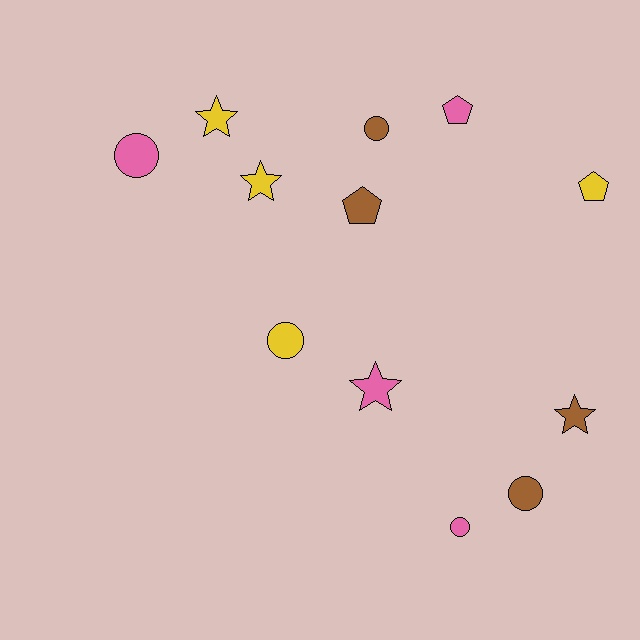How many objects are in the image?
There are 12 objects.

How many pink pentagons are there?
There is 1 pink pentagon.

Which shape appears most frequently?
Circle, with 5 objects.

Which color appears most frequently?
Brown, with 4 objects.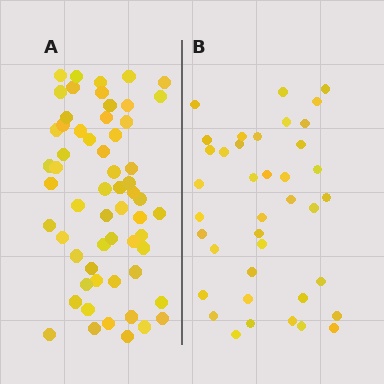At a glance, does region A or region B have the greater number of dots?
Region A (the left region) has more dots.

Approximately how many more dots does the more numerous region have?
Region A has approximately 20 more dots than region B.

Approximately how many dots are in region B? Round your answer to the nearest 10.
About 40 dots. (The exact count is 39, which rounds to 40.)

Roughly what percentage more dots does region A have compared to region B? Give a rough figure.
About 50% more.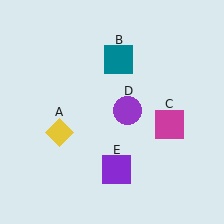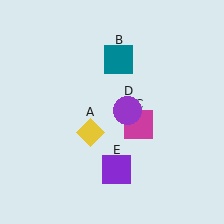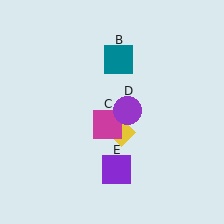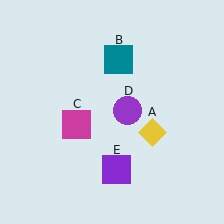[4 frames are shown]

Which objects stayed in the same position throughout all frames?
Teal square (object B) and purple circle (object D) and purple square (object E) remained stationary.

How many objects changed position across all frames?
2 objects changed position: yellow diamond (object A), magenta square (object C).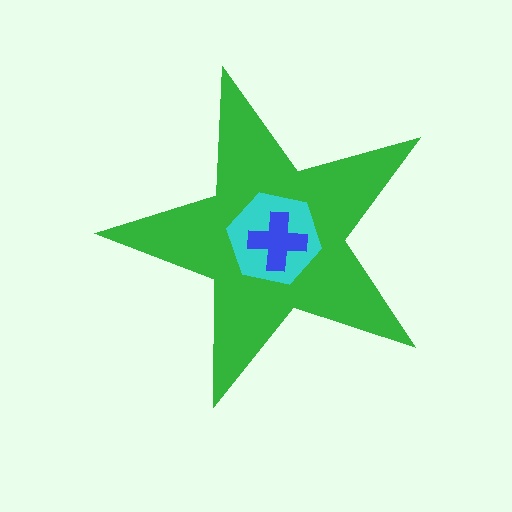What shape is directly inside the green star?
The cyan hexagon.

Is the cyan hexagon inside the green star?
Yes.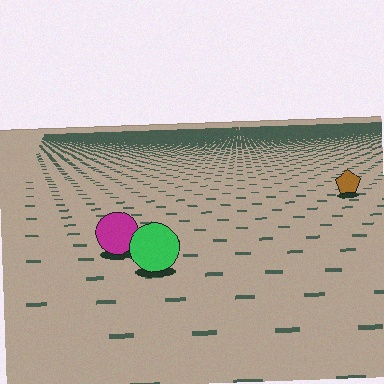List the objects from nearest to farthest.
From nearest to farthest: the green circle, the magenta circle, the brown pentagon.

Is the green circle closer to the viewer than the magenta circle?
Yes. The green circle is closer — you can tell from the texture gradient: the ground texture is coarser near it.